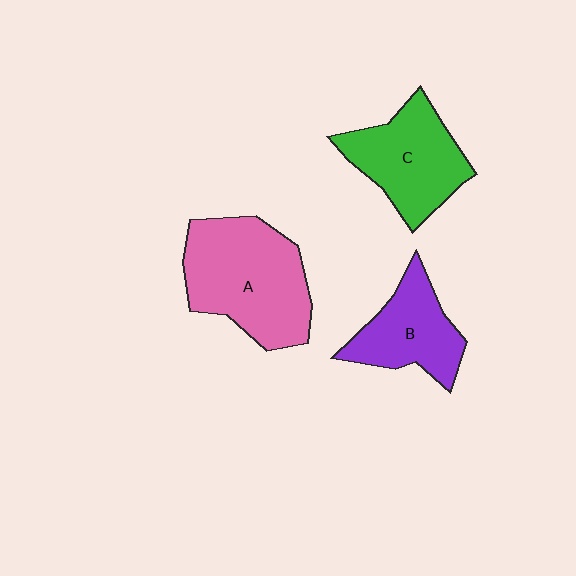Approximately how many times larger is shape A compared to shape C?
Approximately 1.3 times.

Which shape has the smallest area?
Shape B (purple).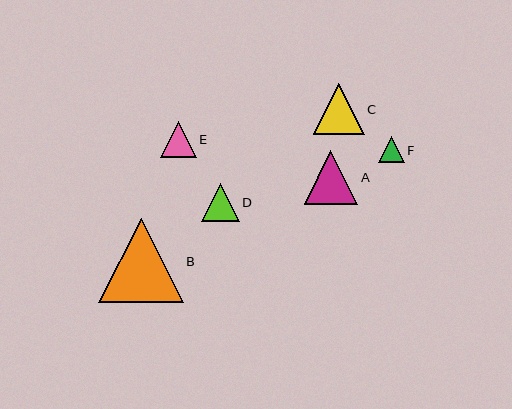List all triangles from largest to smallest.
From largest to smallest: B, A, C, D, E, F.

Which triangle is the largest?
Triangle B is the largest with a size of approximately 85 pixels.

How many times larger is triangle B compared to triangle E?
Triangle B is approximately 2.4 times the size of triangle E.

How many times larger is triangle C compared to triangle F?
Triangle C is approximately 2.0 times the size of triangle F.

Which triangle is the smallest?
Triangle F is the smallest with a size of approximately 26 pixels.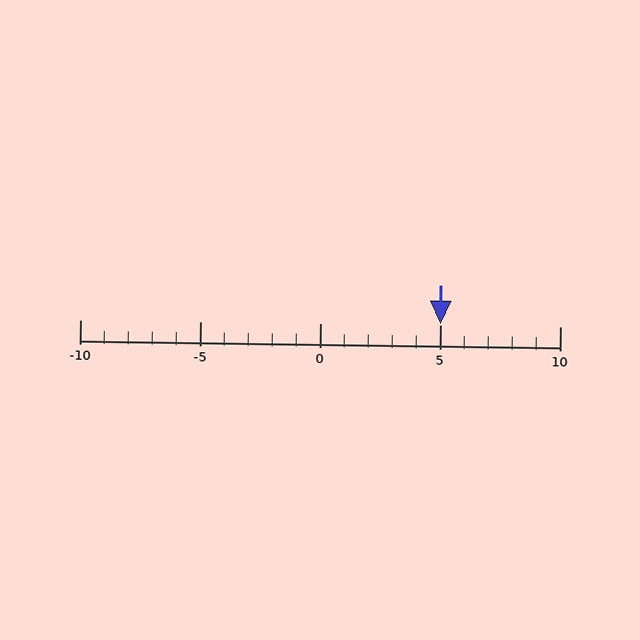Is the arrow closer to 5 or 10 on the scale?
The arrow is closer to 5.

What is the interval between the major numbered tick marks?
The major tick marks are spaced 5 units apart.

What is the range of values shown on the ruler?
The ruler shows values from -10 to 10.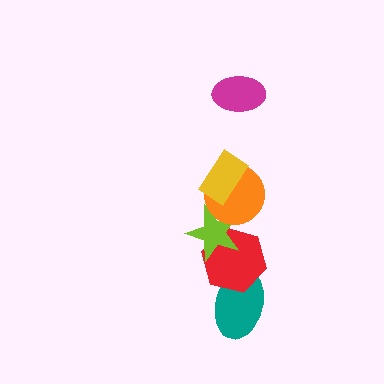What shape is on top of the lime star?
The orange circle is on top of the lime star.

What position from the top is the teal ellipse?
The teal ellipse is 6th from the top.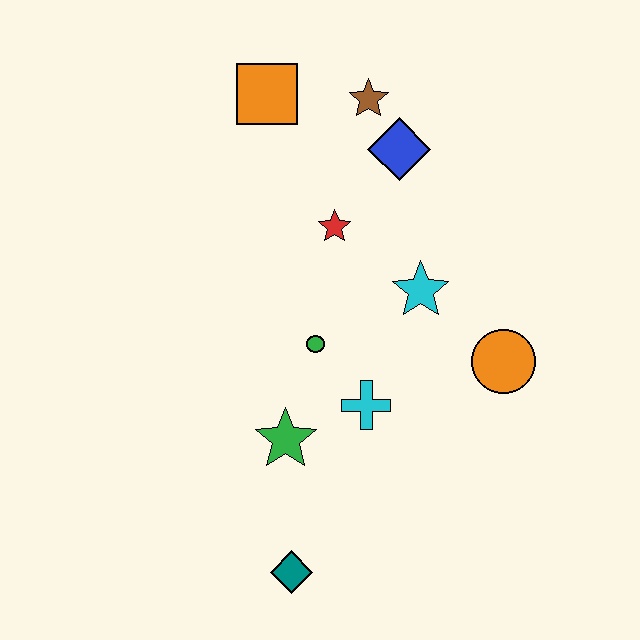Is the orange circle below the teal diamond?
No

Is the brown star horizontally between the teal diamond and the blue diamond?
Yes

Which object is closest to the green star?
The cyan cross is closest to the green star.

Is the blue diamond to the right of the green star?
Yes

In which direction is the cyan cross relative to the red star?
The cyan cross is below the red star.